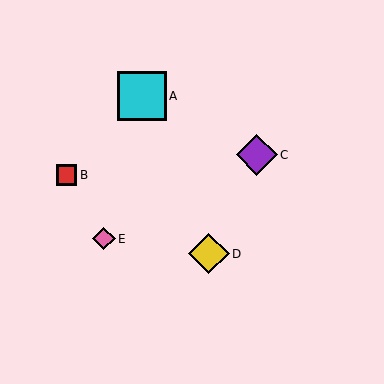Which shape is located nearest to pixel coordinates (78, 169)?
The red square (labeled B) at (66, 175) is nearest to that location.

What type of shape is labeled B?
Shape B is a red square.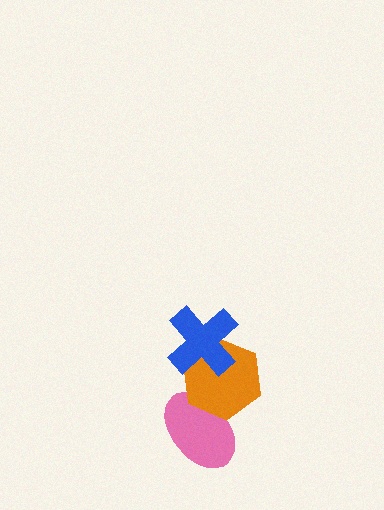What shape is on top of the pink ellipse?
The orange hexagon is on top of the pink ellipse.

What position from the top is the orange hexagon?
The orange hexagon is 2nd from the top.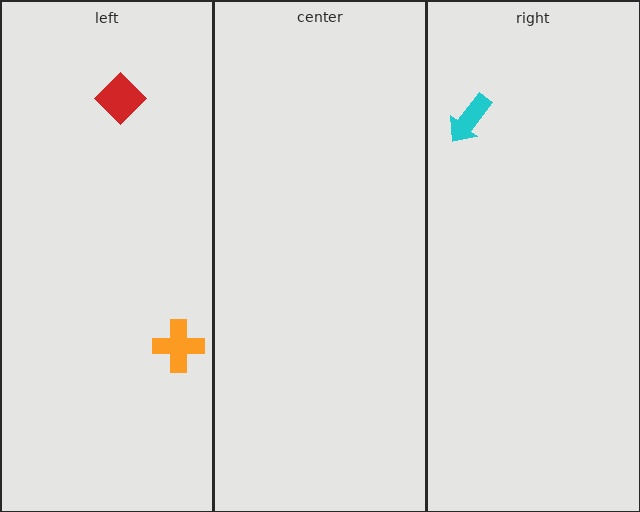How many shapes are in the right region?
1.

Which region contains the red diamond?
The left region.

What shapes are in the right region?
The cyan arrow.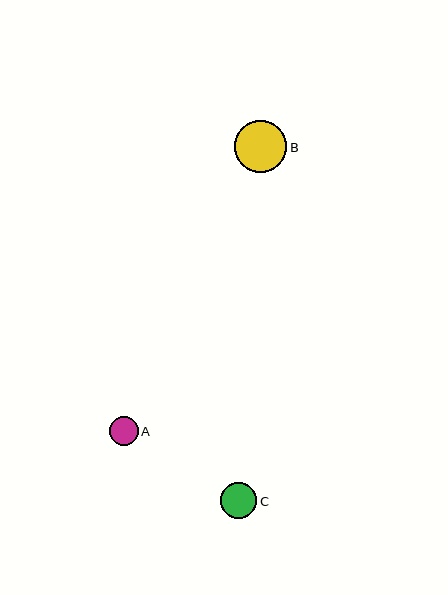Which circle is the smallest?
Circle A is the smallest with a size of approximately 29 pixels.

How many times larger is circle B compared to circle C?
Circle B is approximately 1.4 times the size of circle C.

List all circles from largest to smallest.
From largest to smallest: B, C, A.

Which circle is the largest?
Circle B is the largest with a size of approximately 52 pixels.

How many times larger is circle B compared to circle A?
Circle B is approximately 1.8 times the size of circle A.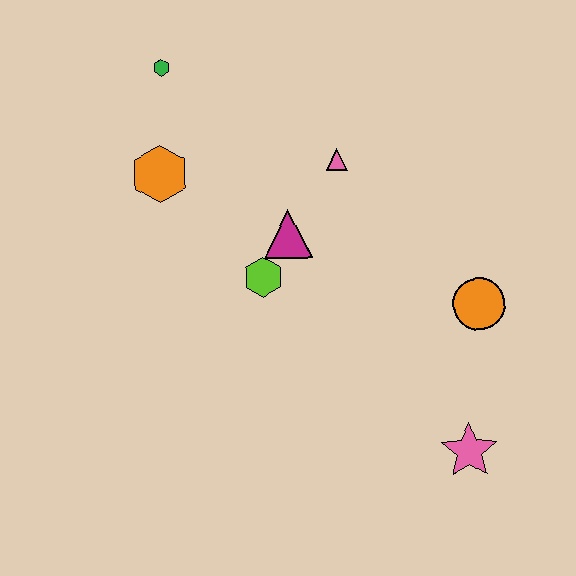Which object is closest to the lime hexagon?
The magenta triangle is closest to the lime hexagon.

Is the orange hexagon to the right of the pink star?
No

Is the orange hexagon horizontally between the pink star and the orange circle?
No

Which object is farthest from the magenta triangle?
The pink star is farthest from the magenta triangle.